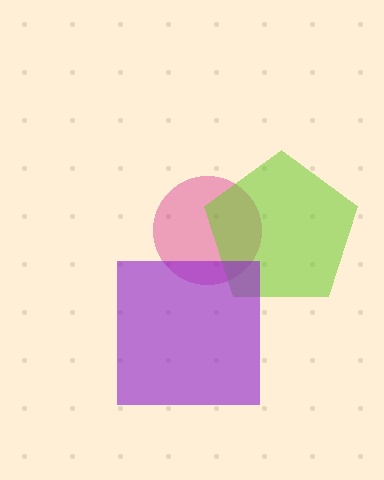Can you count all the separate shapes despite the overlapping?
Yes, there are 3 separate shapes.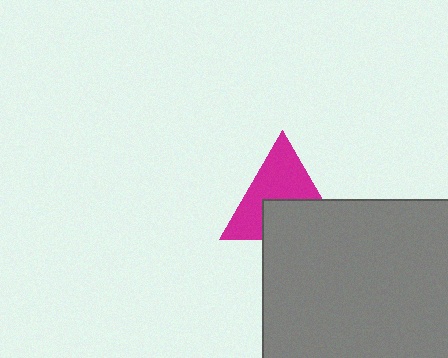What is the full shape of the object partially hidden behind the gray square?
The partially hidden object is a magenta triangle.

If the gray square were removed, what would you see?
You would see the complete magenta triangle.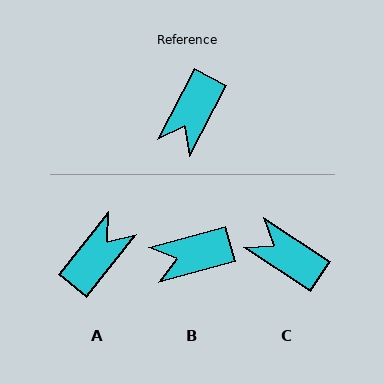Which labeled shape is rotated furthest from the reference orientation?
A, about 169 degrees away.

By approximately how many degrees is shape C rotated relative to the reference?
Approximately 96 degrees clockwise.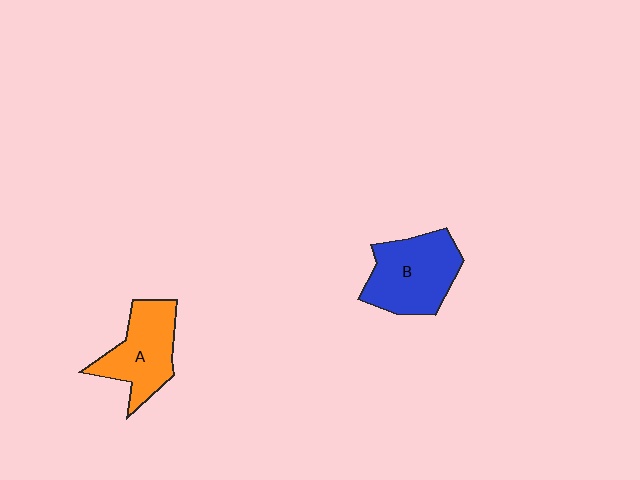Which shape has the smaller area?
Shape A (orange).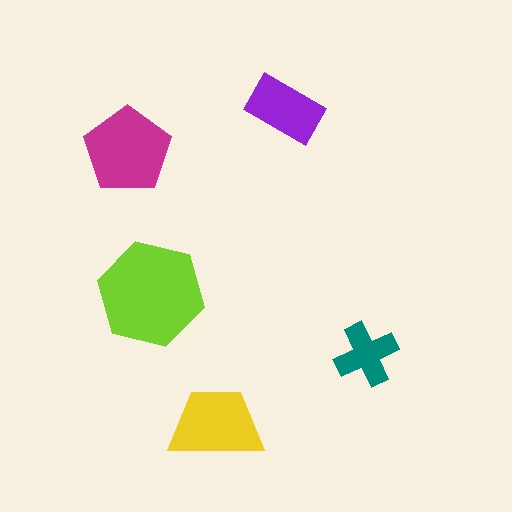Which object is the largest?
The lime hexagon.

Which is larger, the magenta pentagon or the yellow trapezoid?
The magenta pentagon.